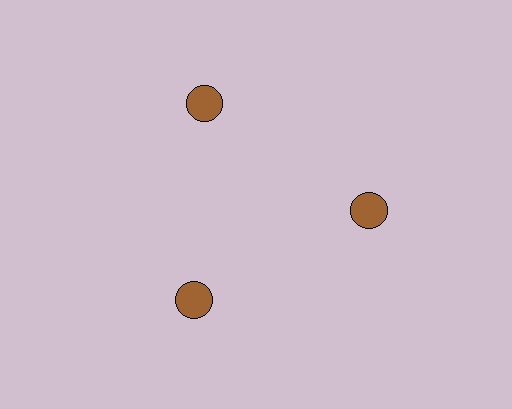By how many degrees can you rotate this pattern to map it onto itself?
The pattern maps onto itself every 120 degrees of rotation.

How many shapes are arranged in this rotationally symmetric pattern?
There are 3 shapes, arranged in 3 groups of 1.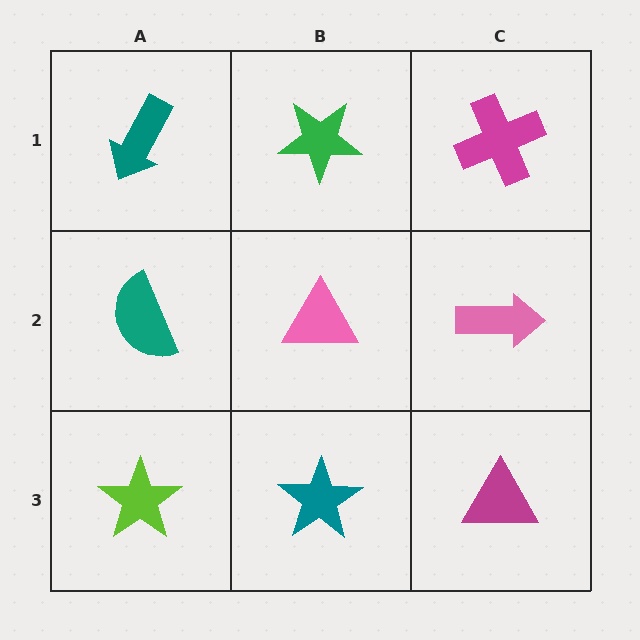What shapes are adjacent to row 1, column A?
A teal semicircle (row 2, column A), a green star (row 1, column B).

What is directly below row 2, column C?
A magenta triangle.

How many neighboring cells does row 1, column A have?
2.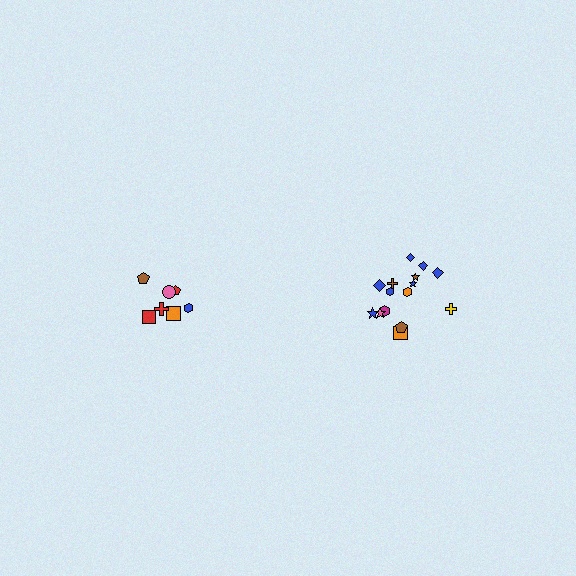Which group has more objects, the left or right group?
The right group.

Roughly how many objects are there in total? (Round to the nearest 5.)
Roughly 20 objects in total.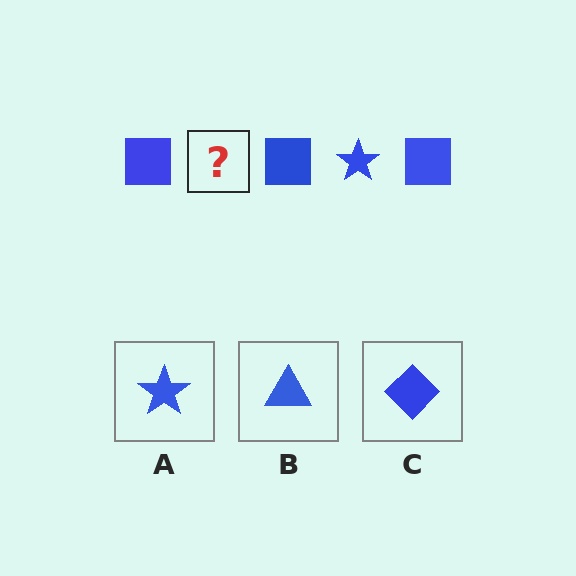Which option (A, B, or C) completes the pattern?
A.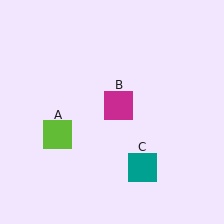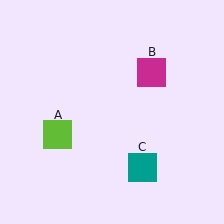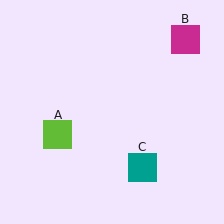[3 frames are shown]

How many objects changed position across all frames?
1 object changed position: magenta square (object B).